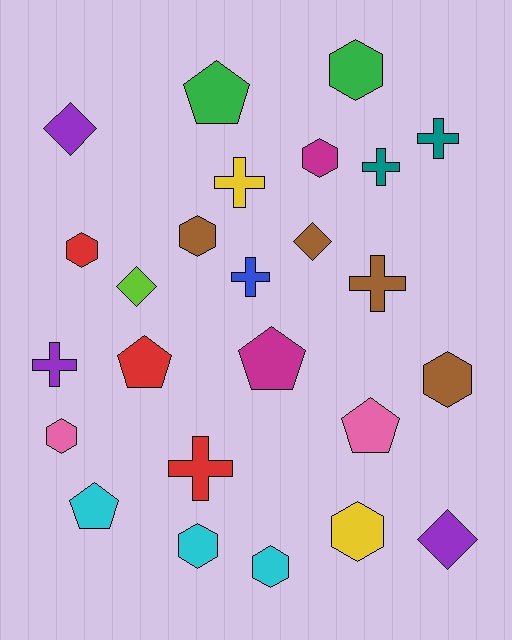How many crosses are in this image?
There are 7 crosses.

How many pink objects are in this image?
There are 2 pink objects.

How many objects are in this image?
There are 25 objects.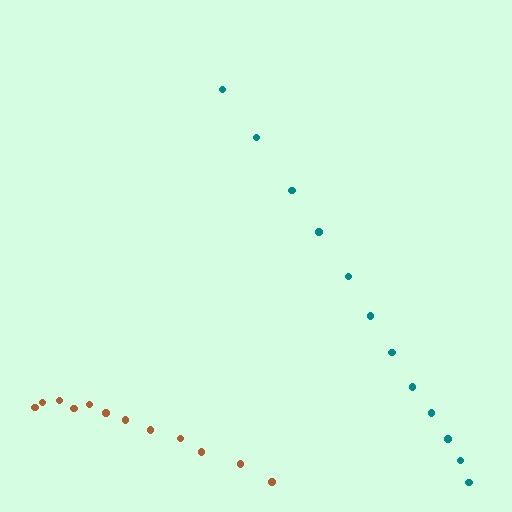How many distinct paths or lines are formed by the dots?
There are 2 distinct paths.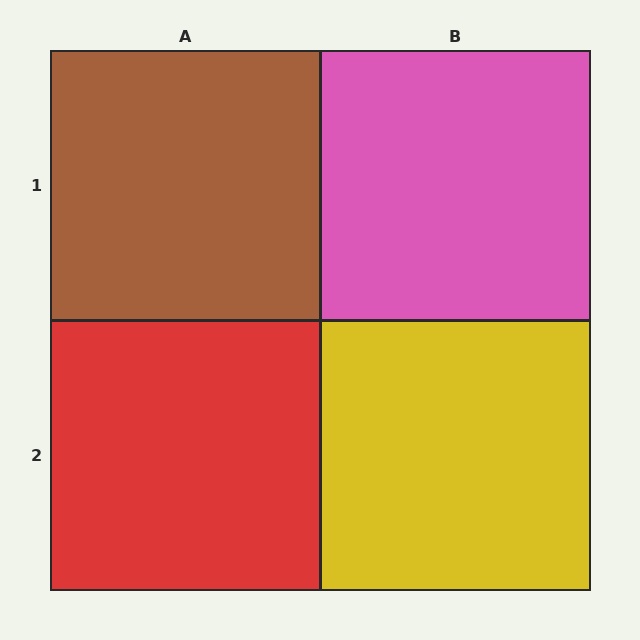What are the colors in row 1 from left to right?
Brown, pink.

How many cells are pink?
1 cell is pink.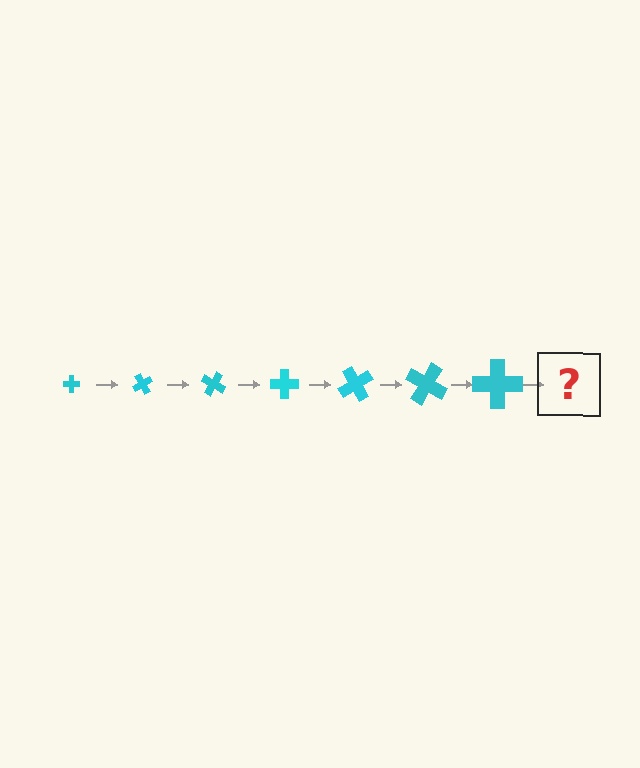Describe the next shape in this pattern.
It should be a cross, larger than the previous one and rotated 420 degrees from the start.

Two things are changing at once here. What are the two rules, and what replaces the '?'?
The two rules are that the cross grows larger each step and it rotates 60 degrees each step. The '?' should be a cross, larger than the previous one and rotated 420 degrees from the start.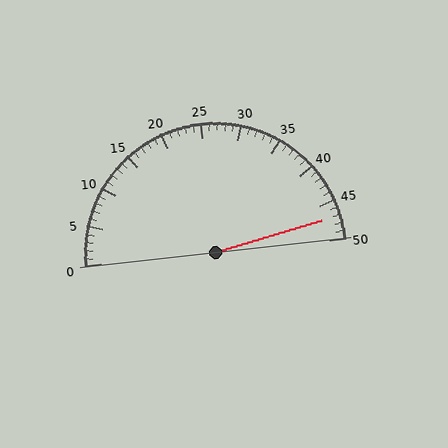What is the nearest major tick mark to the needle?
The nearest major tick mark is 45.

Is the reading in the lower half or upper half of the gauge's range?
The reading is in the upper half of the range (0 to 50).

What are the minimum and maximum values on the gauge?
The gauge ranges from 0 to 50.